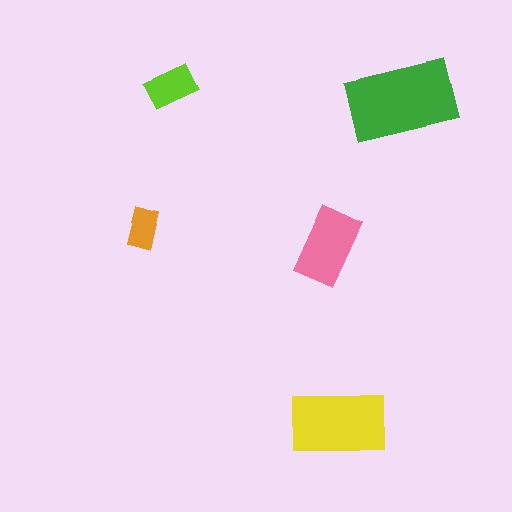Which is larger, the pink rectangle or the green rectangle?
The green one.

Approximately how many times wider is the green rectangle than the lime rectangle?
About 2 times wider.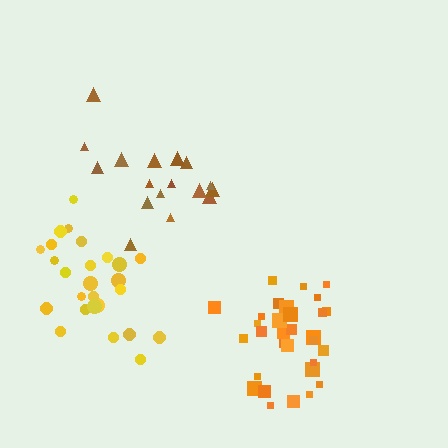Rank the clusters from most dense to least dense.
orange, yellow, brown.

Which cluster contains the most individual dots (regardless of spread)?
Orange (31).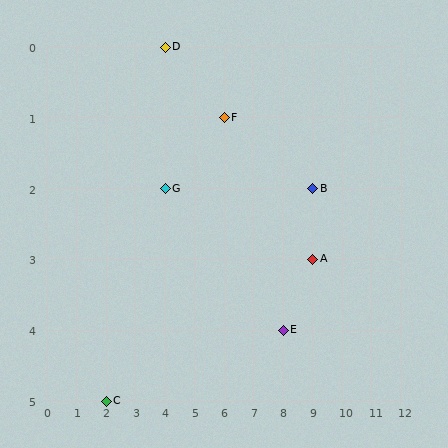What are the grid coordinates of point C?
Point C is at grid coordinates (2, 5).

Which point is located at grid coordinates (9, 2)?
Point B is at (9, 2).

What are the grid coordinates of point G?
Point G is at grid coordinates (4, 2).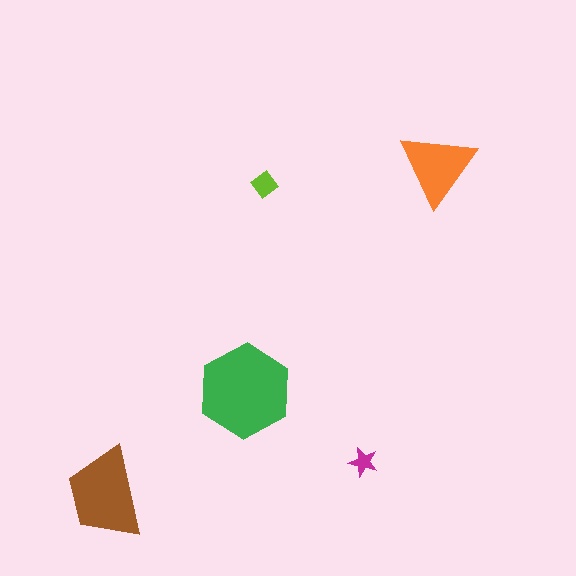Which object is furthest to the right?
The orange triangle is rightmost.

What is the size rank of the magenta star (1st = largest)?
5th.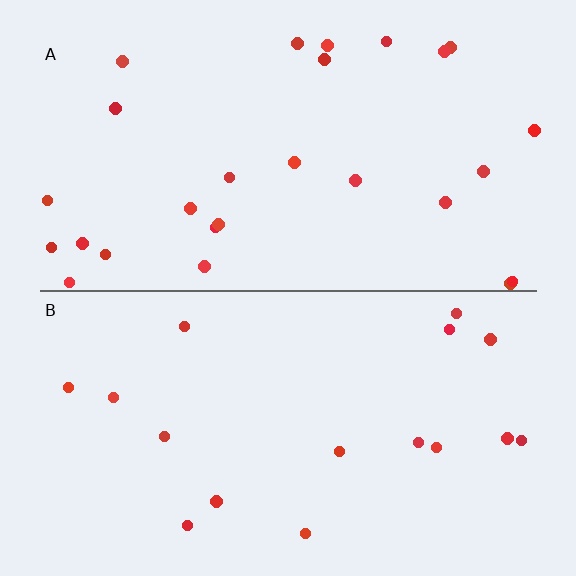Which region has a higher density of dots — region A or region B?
A (the top).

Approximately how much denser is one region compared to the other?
Approximately 1.6× — region A over region B.